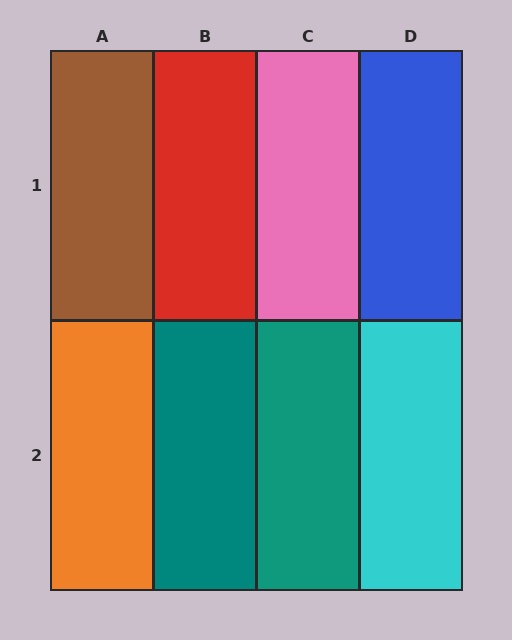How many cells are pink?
1 cell is pink.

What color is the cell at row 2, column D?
Cyan.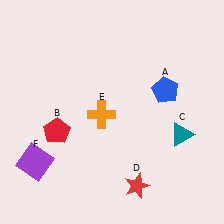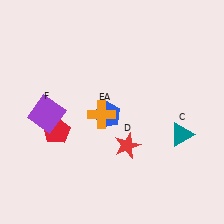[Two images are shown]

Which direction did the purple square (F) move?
The purple square (F) moved up.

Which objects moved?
The objects that moved are: the blue pentagon (A), the red star (D), the purple square (F).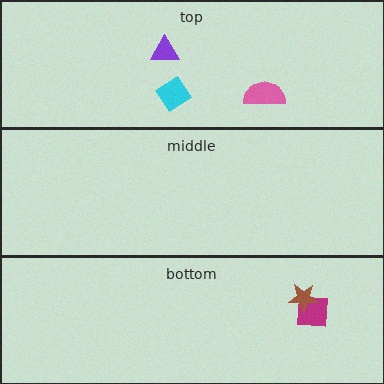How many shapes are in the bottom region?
2.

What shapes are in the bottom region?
The magenta square, the brown star.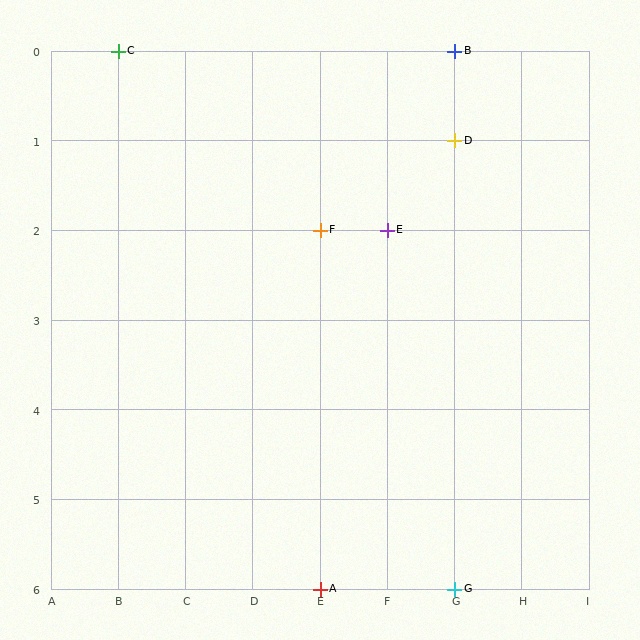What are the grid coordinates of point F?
Point F is at grid coordinates (E, 2).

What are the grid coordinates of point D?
Point D is at grid coordinates (G, 1).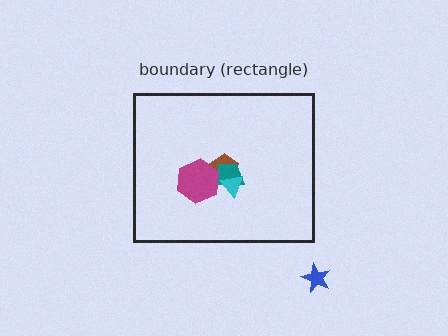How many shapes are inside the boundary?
4 inside, 1 outside.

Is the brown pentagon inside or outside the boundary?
Inside.